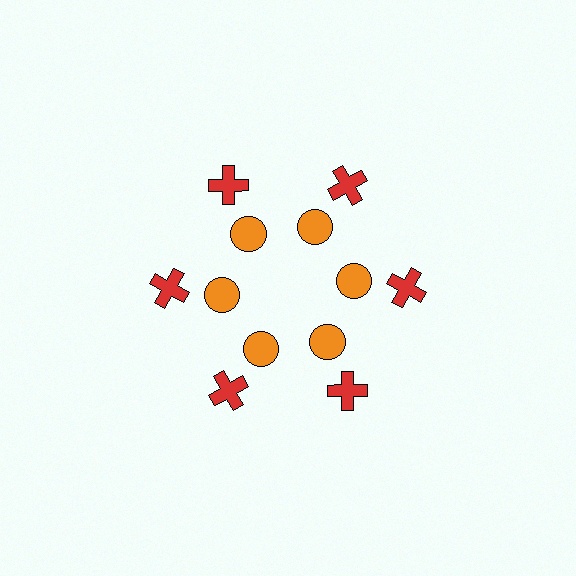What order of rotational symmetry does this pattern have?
This pattern has 6-fold rotational symmetry.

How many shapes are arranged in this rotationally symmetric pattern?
There are 12 shapes, arranged in 6 groups of 2.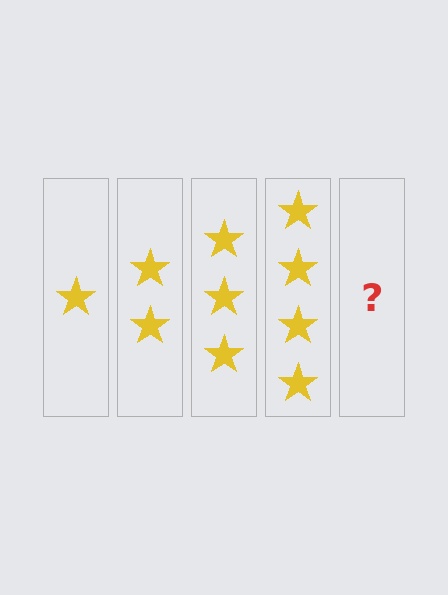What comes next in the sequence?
The next element should be 5 stars.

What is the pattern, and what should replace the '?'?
The pattern is that each step adds one more star. The '?' should be 5 stars.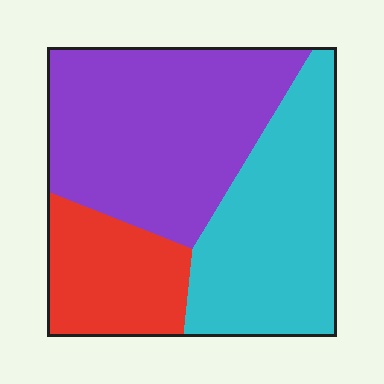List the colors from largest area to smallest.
From largest to smallest: purple, cyan, red.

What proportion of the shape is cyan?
Cyan takes up between a third and a half of the shape.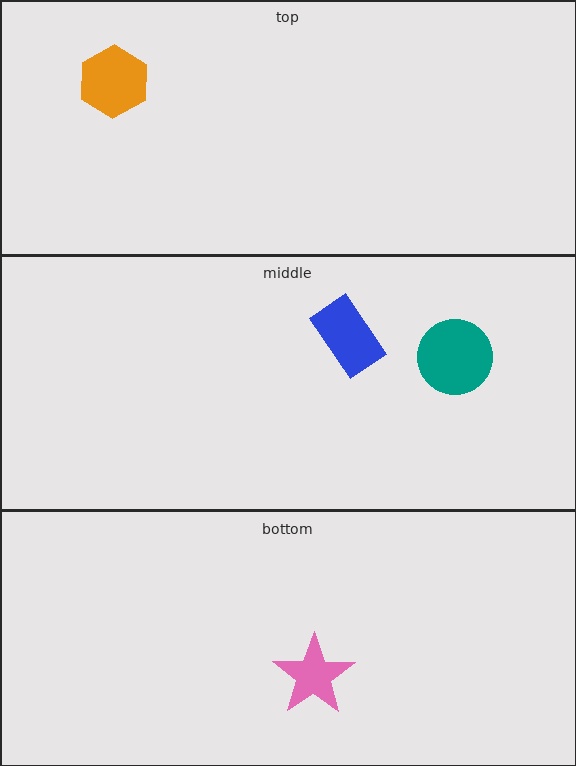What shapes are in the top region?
The orange hexagon.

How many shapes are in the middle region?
2.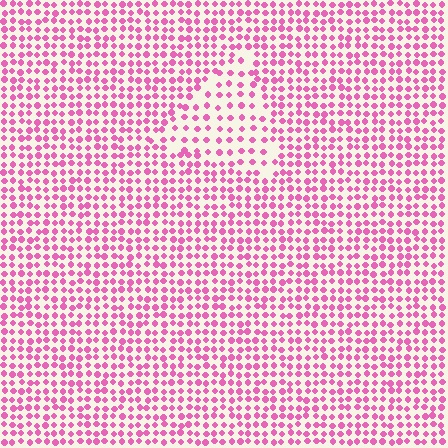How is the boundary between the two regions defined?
The boundary is defined by a change in element density (approximately 1.8x ratio). All elements are the same color, size, and shape.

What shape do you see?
I see a triangle.